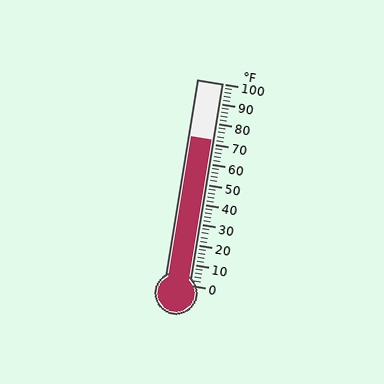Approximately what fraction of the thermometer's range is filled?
The thermometer is filled to approximately 70% of its range.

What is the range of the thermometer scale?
The thermometer scale ranges from 0°F to 100°F.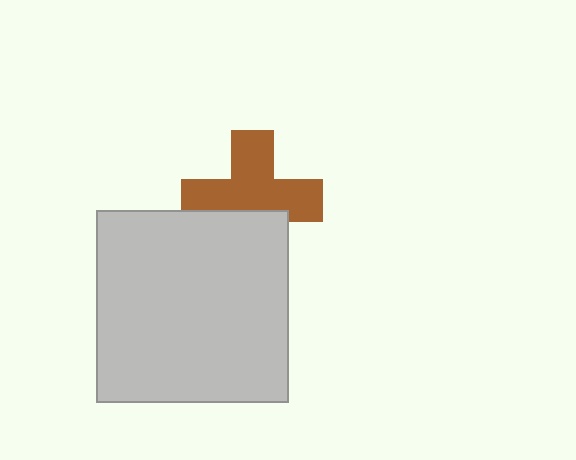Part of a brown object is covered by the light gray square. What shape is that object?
It is a cross.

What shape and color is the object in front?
The object in front is a light gray square.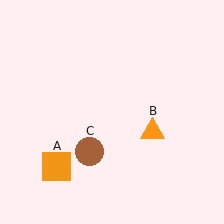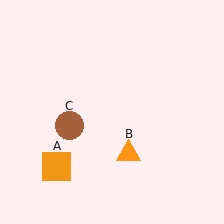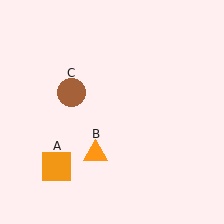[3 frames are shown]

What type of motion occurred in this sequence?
The orange triangle (object B), brown circle (object C) rotated clockwise around the center of the scene.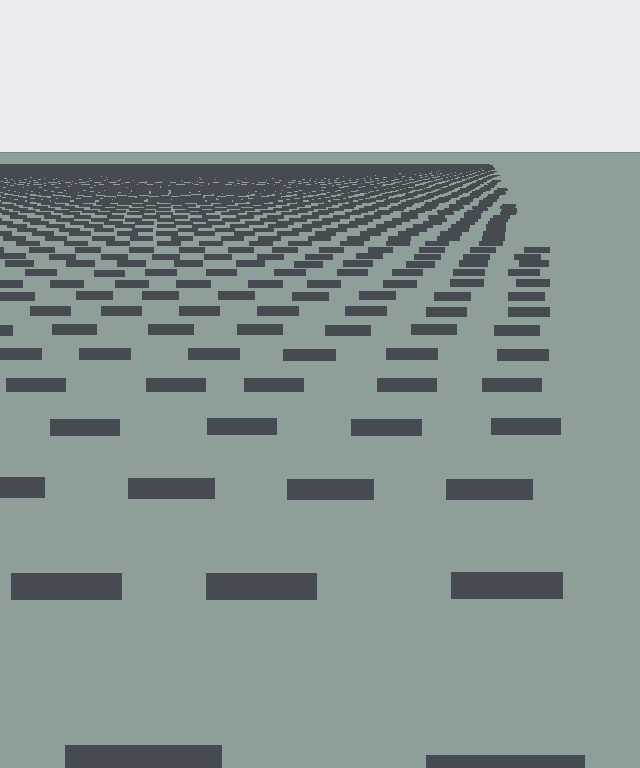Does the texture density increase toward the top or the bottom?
Density increases toward the top.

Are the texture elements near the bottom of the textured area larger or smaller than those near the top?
Larger. Near the bottom, elements are closer to the viewer and appear at a bigger on-screen size.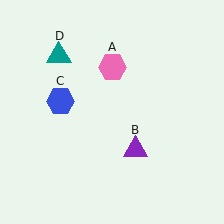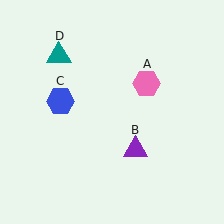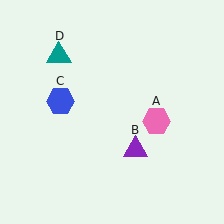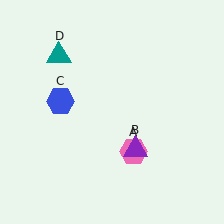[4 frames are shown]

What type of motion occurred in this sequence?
The pink hexagon (object A) rotated clockwise around the center of the scene.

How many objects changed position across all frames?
1 object changed position: pink hexagon (object A).